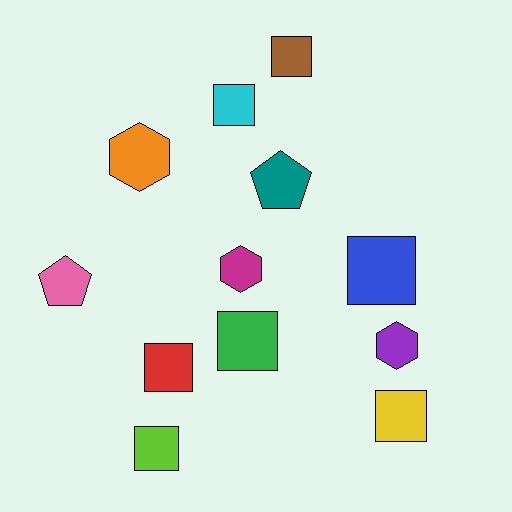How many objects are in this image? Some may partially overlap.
There are 12 objects.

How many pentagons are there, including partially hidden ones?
There are 2 pentagons.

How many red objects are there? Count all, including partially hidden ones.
There is 1 red object.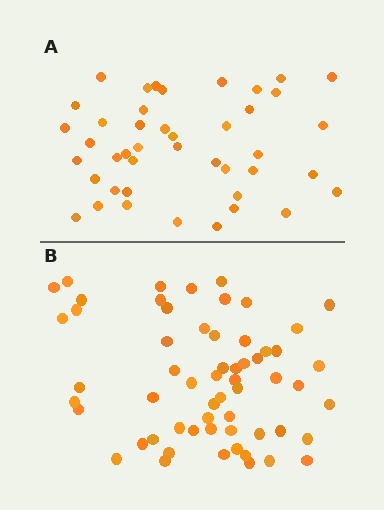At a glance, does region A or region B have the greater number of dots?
Region B (the bottom region) has more dots.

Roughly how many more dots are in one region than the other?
Region B has approximately 15 more dots than region A.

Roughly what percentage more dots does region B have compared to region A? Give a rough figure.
About 35% more.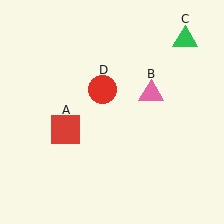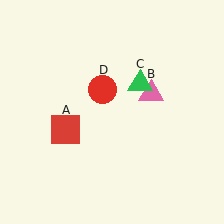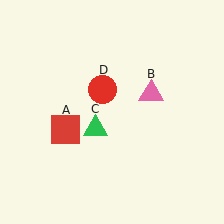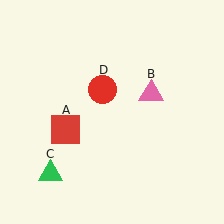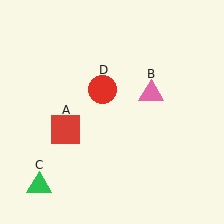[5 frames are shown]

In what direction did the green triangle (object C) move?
The green triangle (object C) moved down and to the left.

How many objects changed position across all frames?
1 object changed position: green triangle (object C).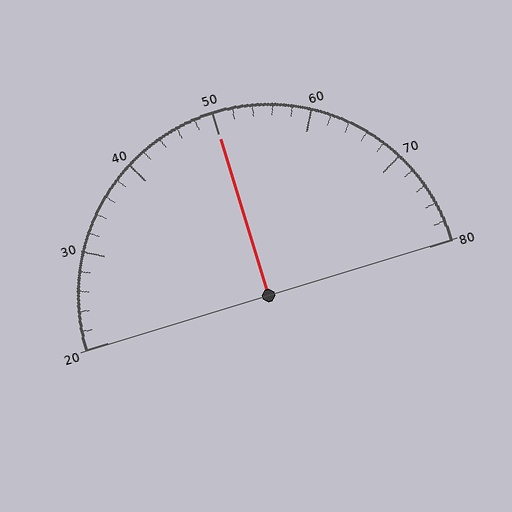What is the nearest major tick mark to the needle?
The nearest major tick mark is 50.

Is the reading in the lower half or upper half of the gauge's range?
The reading is in the upper half of the range (20 to 80).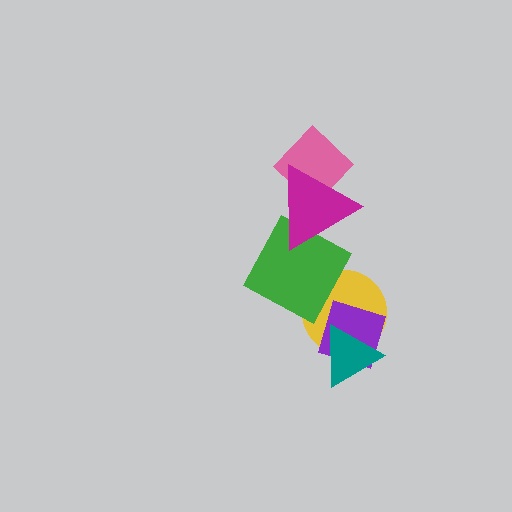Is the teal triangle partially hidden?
No, no other shape covers it.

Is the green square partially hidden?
Yes, it is partially covered by another shape.